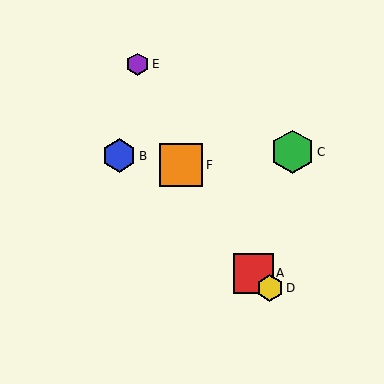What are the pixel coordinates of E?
Object E is at (137, 64).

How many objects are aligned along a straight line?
3 objects (A, B, D) are aligned along a straight line.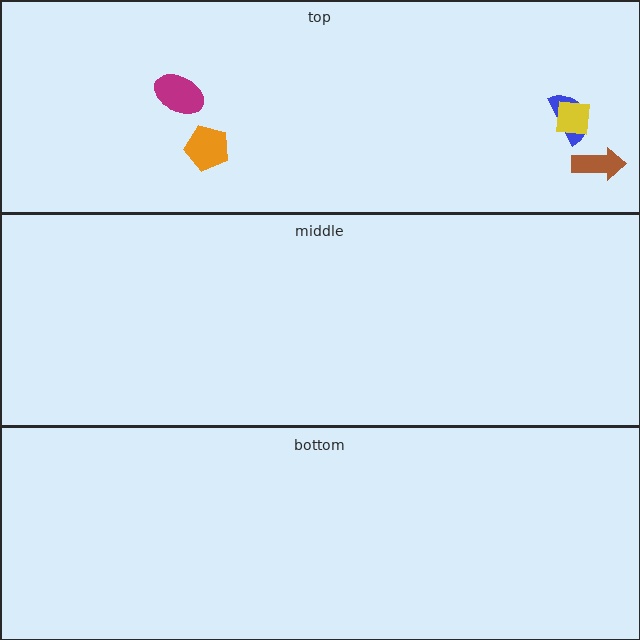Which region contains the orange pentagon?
The top region.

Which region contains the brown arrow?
The top region.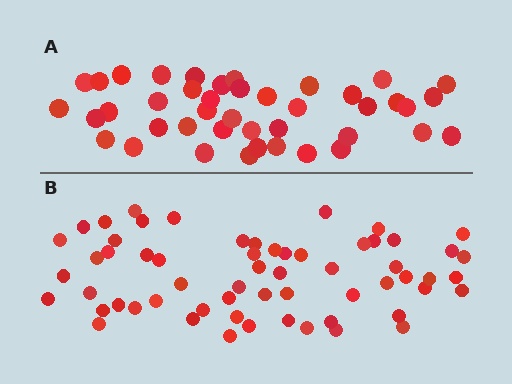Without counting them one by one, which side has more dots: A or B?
Region B (the bottom region) has more dots.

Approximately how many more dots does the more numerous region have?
Region B has approximately 20 more dots than region A.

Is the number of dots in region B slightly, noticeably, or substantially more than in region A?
Region B has noticeably more, but not dramatically so. The ratio is roughly 1.4 to 1.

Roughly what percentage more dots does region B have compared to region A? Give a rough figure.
About 45% more.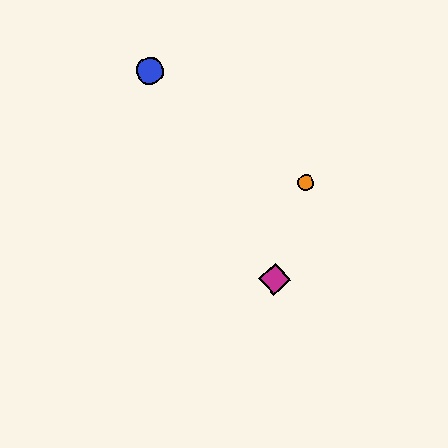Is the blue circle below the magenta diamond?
No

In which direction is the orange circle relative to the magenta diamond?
The orange circle is above the magenta diamond.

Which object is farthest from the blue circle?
The magenta diamond is farthest from the blue circle.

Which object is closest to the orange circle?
The magenta diamond is closest to the orange circle.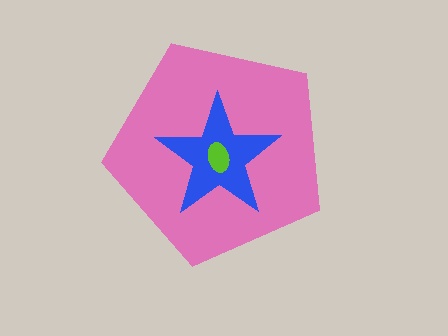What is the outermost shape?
The pink pentagon.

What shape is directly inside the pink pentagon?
The blue star.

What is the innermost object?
The lime ellipse.